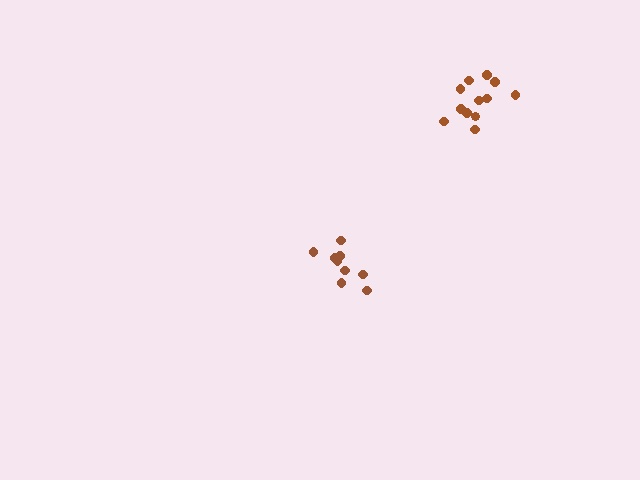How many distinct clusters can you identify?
There are 2 distinct clusters.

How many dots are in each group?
Group 1: 10 dots, Group 2: 12 dots (22 total).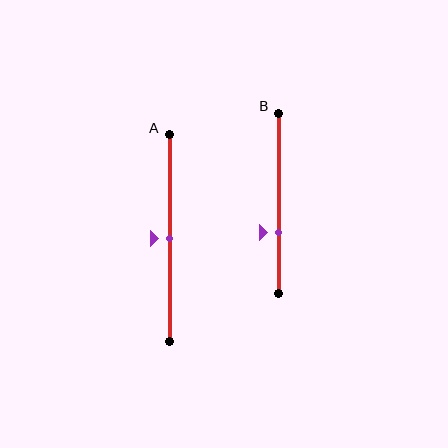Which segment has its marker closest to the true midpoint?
Segment A has its marker closest to the true midpoint.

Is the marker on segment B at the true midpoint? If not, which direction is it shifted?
No, the marker on segment B is shifted downward by about 16% of the segment length.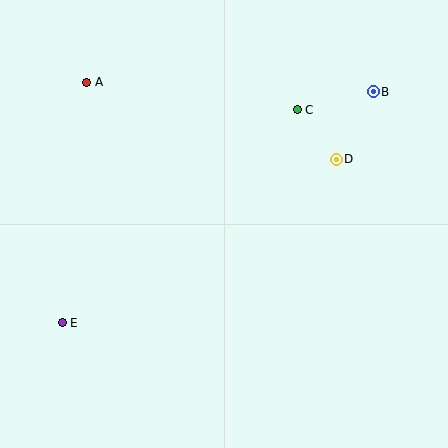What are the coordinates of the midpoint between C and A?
The midpoint between C and A is at (192, 96).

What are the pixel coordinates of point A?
Point A is at (87, 82).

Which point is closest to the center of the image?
Point D at (336, 159) is closest to the center.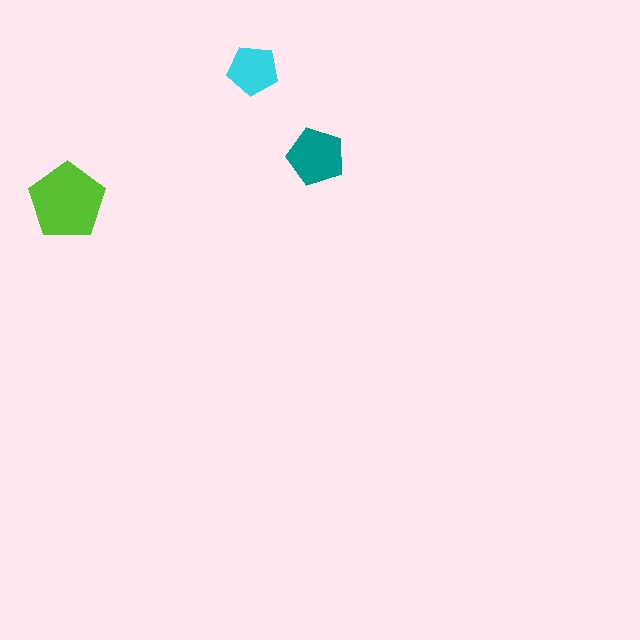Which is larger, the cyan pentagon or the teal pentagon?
The teal one.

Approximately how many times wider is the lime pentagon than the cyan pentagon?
About 1.5 times wider.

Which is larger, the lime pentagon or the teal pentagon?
The lime one.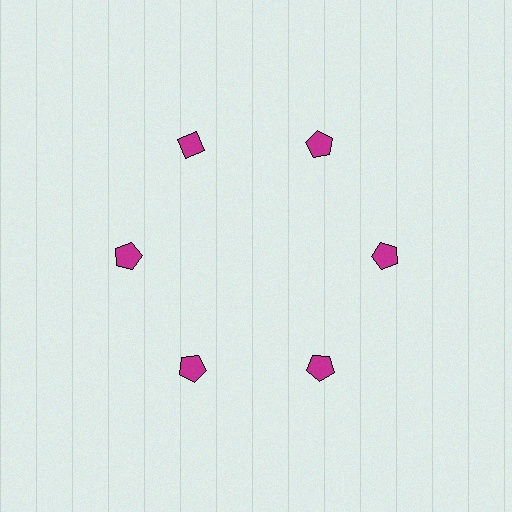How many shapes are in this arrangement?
There are 6 shapes arranged in a ring pattern.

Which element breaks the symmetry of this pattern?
The magenta diamond at roughly the 11 o'clock position breaks the symmetry. All other shapes are magenta pentagons.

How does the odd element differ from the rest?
It has a different shape: diamond instead of pentagon.